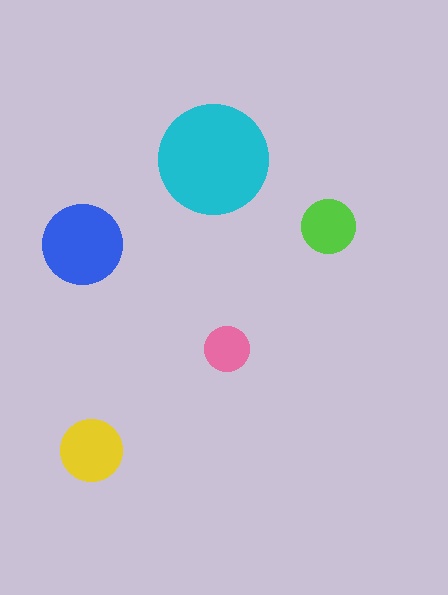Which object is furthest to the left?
The blue circle is leftmost.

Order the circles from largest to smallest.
the cyan one, the blue one, the yellow one, the lime one, the pink one.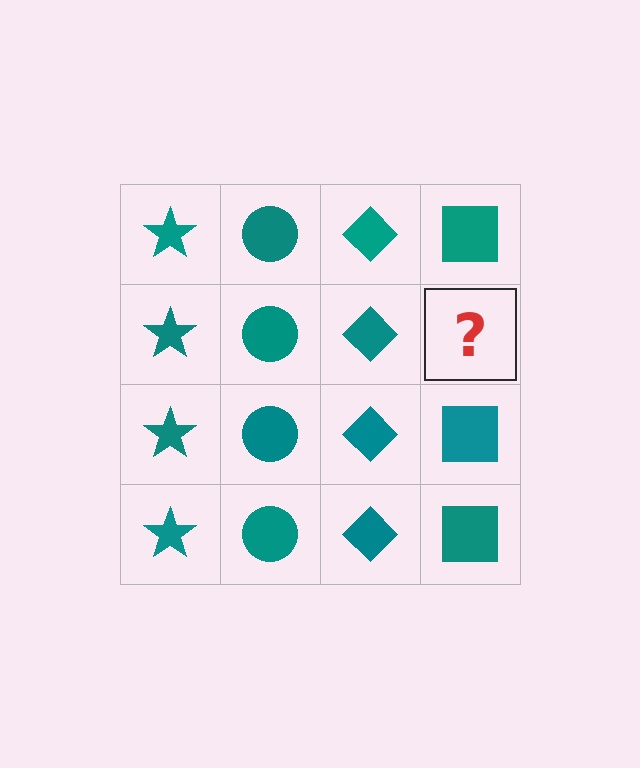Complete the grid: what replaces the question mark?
The question mark should be replaced with a teal square.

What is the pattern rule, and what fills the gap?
The rule is that each column has a consistent shape. The gap should be filled with a teal square.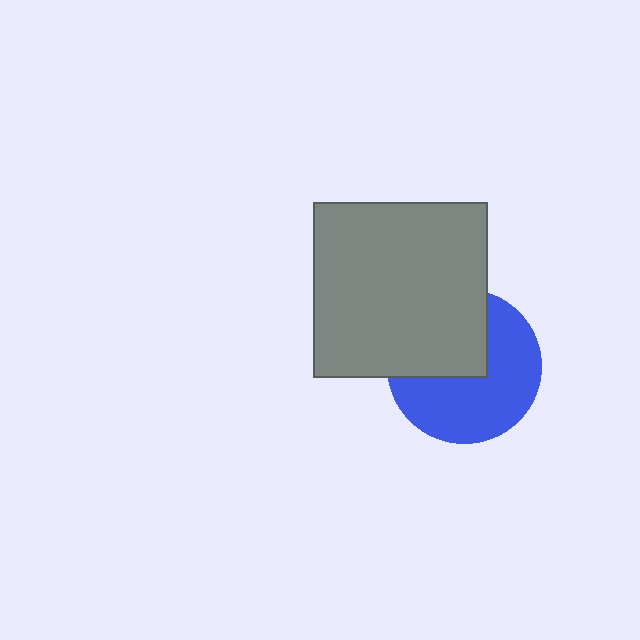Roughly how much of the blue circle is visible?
About half of it is visible (roughly 60%).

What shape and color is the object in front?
The object in front is a gray square.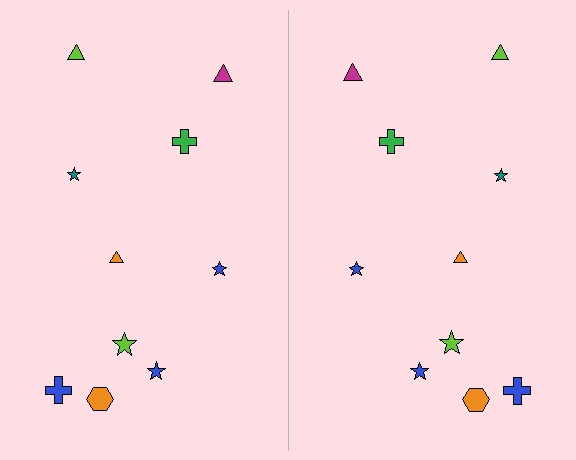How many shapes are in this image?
There are 20 shapes in this image.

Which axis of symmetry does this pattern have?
The pattern has a vertical axis of symmetry running through the center of the image.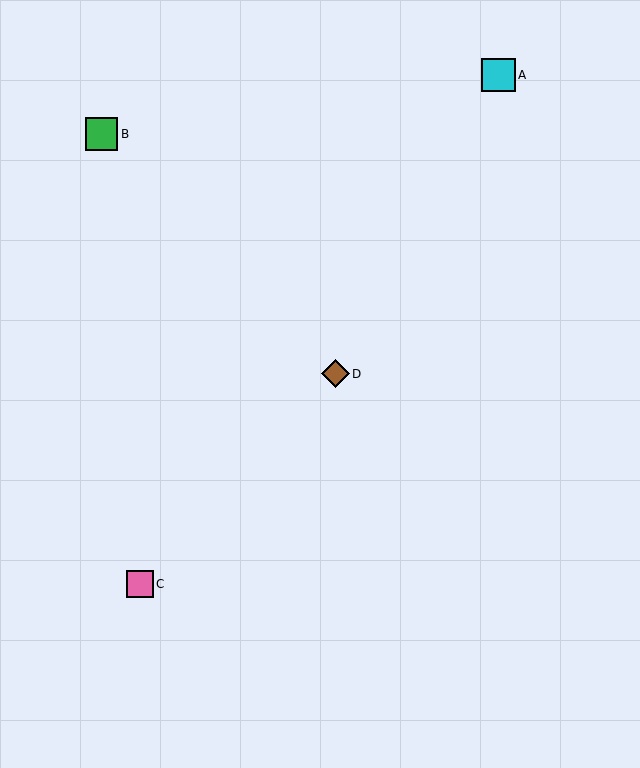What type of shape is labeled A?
Shape A is a cyan square.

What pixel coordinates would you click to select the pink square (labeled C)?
Click at (140, 584) to select the pink square C.